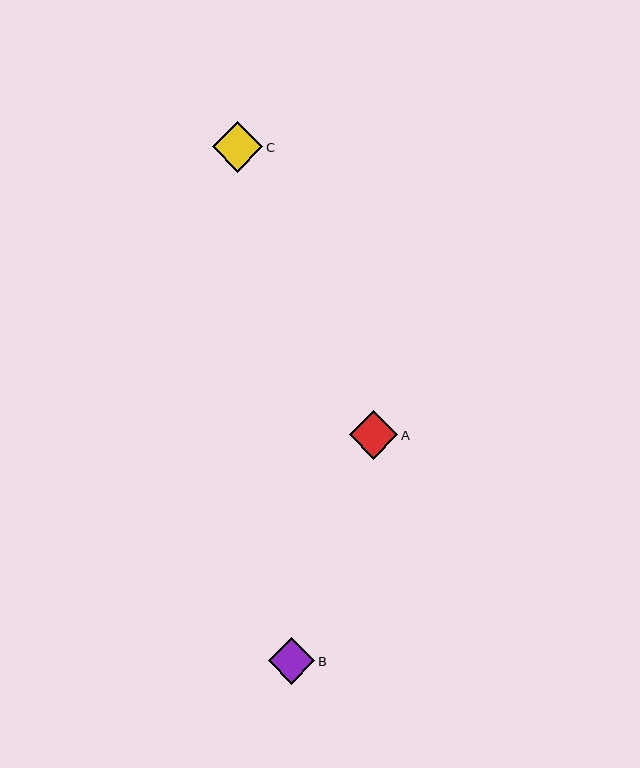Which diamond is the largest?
Diamond C is the largest with a size of approximately 50 pixels.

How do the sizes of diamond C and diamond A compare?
Diamond C and diamond A are approximately the same size.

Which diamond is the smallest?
Diamond B is the smallest with a size of approximately 47 pixels.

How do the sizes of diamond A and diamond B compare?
Diamond A and diamond B are approximately the same size.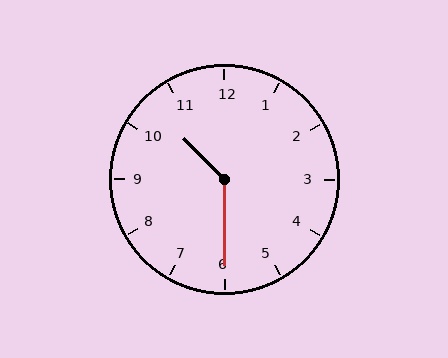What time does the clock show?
10:30.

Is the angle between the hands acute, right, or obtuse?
It is obtuse.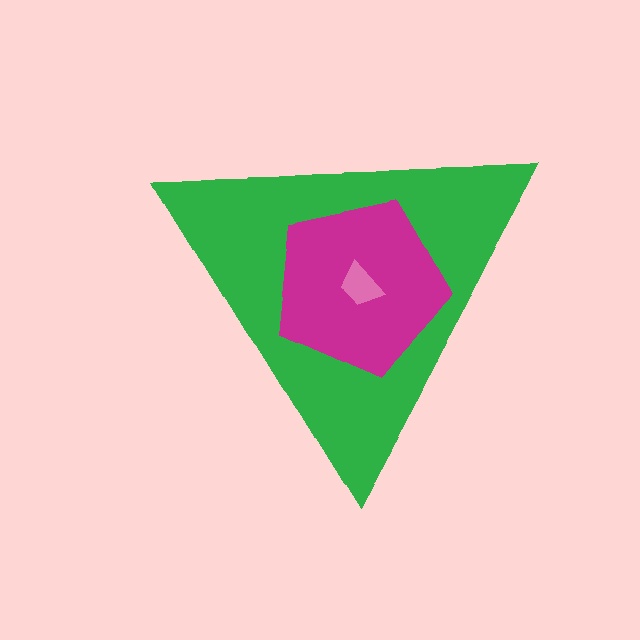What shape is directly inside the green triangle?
The magenta pentagon.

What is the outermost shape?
The green triangle.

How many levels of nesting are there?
3.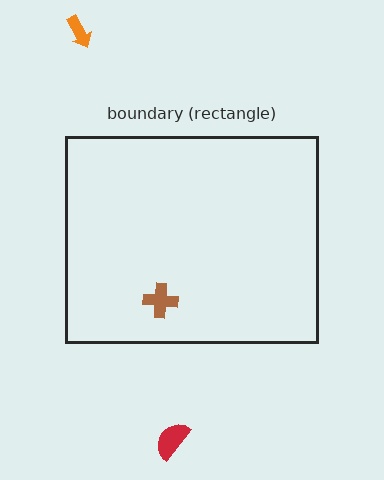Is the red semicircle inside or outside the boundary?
Outside.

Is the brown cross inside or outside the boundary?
Inside.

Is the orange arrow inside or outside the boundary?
Outside.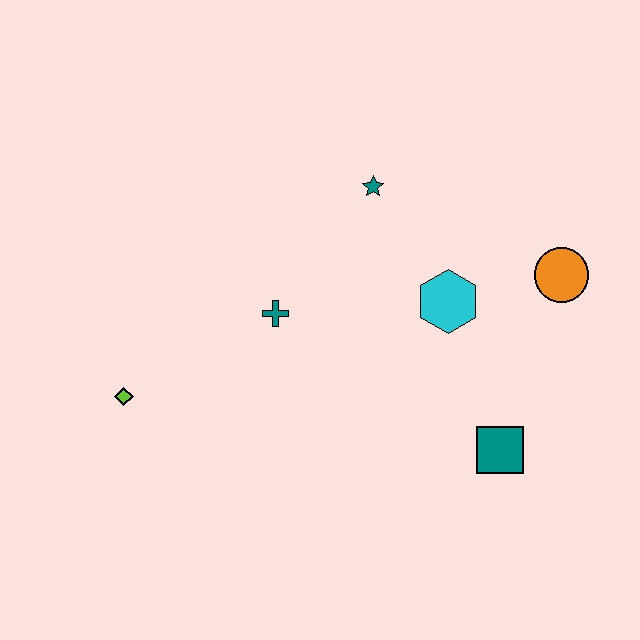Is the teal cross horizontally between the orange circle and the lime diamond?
Yes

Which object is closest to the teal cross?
The teal star is closest to the teal cross.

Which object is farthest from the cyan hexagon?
The lime diamond is farthest from the cyan hexagon.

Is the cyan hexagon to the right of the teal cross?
Yes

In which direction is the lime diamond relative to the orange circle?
The lime diamond is to the left of the orange circle.